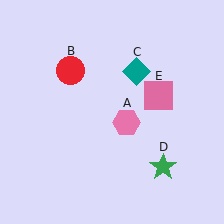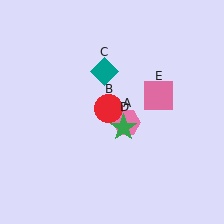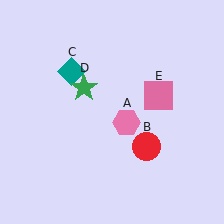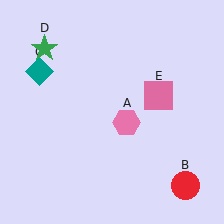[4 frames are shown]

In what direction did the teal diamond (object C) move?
The teal diamond (object C) moved left.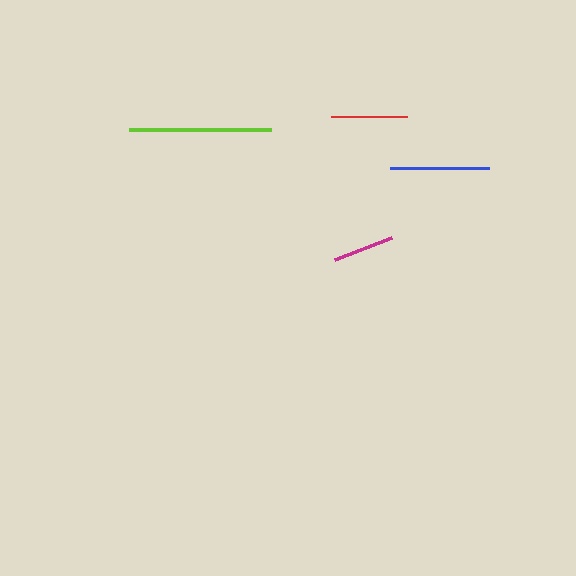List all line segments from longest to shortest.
From longest to shortest: lime, blue, red, magenta.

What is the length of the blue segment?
The blue segment is approximately 100 pixels long.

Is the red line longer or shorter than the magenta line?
The red line is longer than the magenta line.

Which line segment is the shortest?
The magenta line is the shortest at approximately 62 pixels.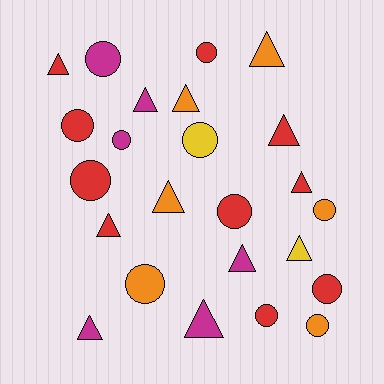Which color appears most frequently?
Red, with 10 objects.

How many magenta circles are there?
There are 2 magenta circles.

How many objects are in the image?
There are 24 objects.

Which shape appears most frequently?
Circle, with 12 objects.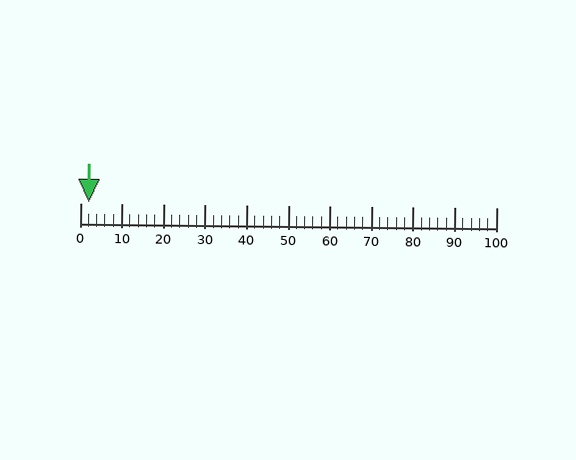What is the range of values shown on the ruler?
The ruler shows values from 0 to 100.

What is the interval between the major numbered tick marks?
The major tick marks are spaced 10 units apart.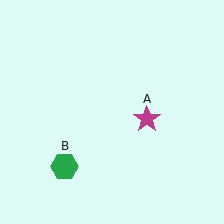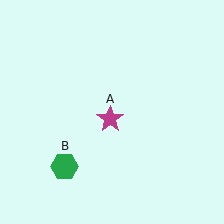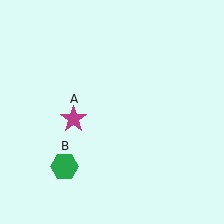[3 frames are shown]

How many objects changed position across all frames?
1 object changed position: magenta star (object A).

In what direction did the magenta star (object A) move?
The magenta star (object A) moved left.